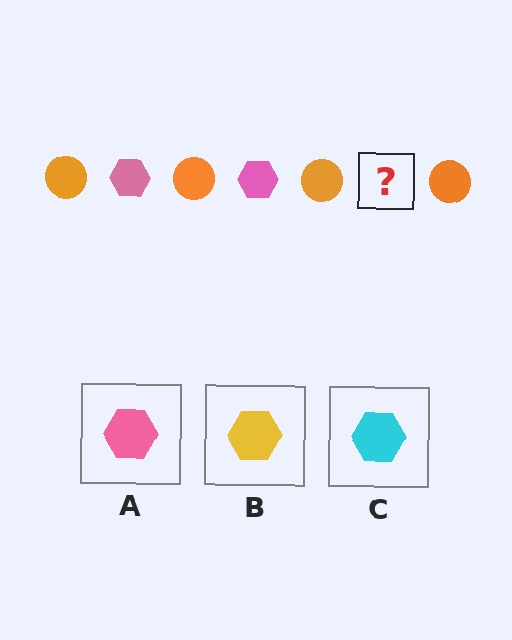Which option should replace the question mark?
Option A.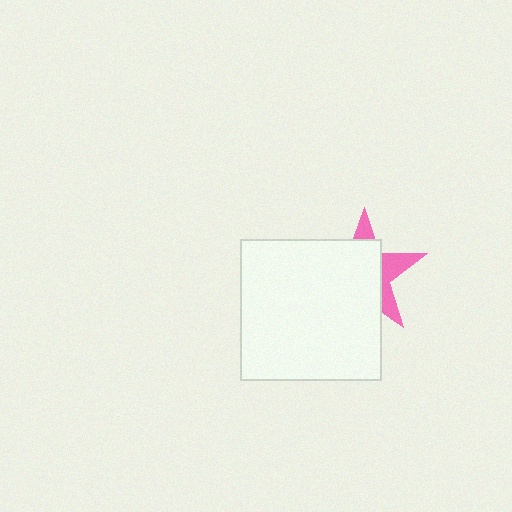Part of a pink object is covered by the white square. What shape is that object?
It is a star.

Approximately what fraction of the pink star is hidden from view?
Roughly 68% of the pink star is hidden behind the white square.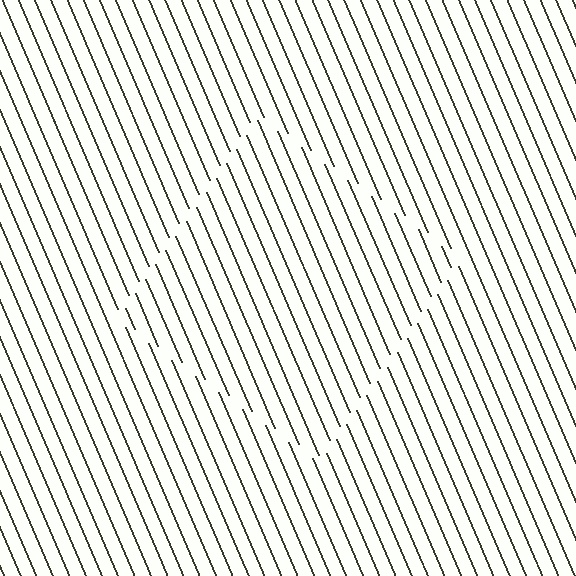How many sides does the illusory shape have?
4 sides — the line-ends trace a square.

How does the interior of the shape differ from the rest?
The interior of the shape contains the same grating, shifted by half a period — the contour is defined by the phase discontinuity where line-ends from the inner and outer gratings abut.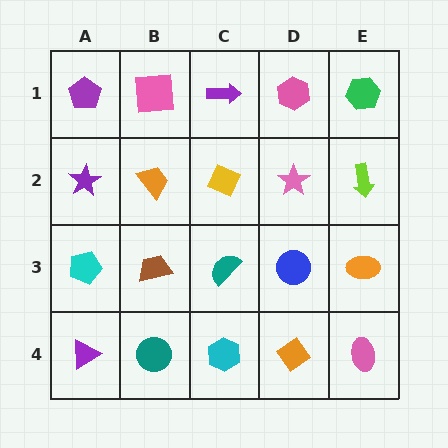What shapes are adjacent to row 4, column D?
A blue circle (row 3, column D), a cyan hexagon (row 4, column C), a pink ellipse (row 4, column E).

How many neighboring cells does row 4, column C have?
3.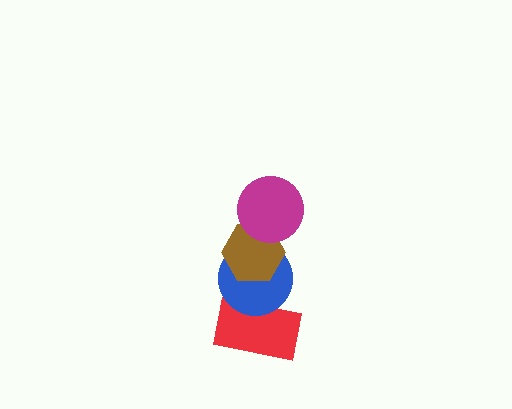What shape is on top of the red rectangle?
The blue circle is on top of the red rectangle.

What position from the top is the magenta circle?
The magenta circle is 1st from the top.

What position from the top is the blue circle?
The blue circle is 3rd from the top.